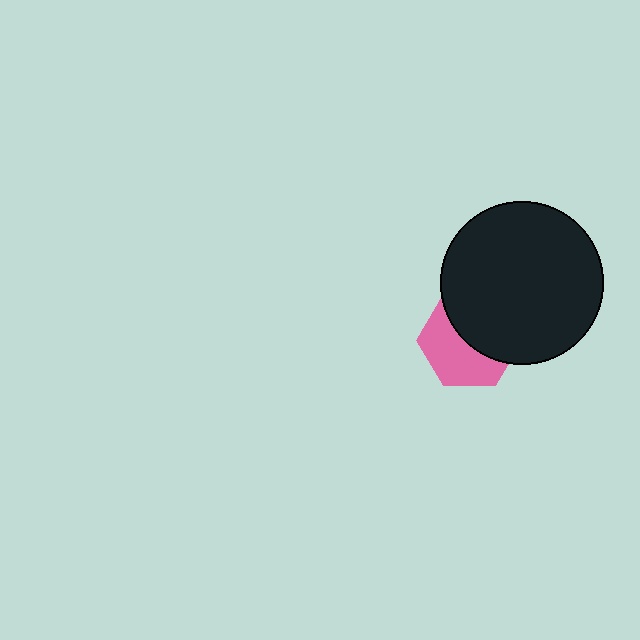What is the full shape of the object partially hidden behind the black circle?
The partially hidden object is a pink hexagon.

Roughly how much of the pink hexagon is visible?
About half of it is visible (roughly 50%).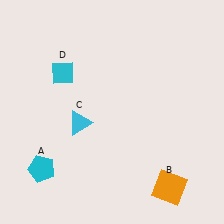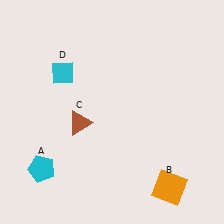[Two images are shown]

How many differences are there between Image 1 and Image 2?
There is 1 difference between the two images.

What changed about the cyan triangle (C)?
In Image 1, C is cyan. In Image 2, it changed to brown.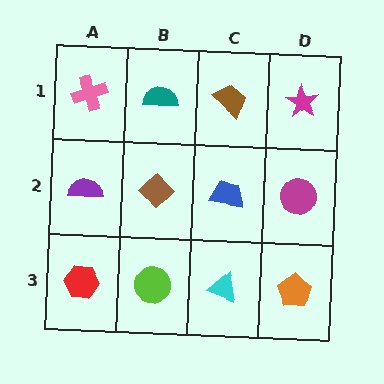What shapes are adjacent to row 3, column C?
A blue trapezoid (row 2, column C), a lime circle (row 3, column B), an orange pentagon (row 3, column D).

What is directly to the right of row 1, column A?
A teal semicircle.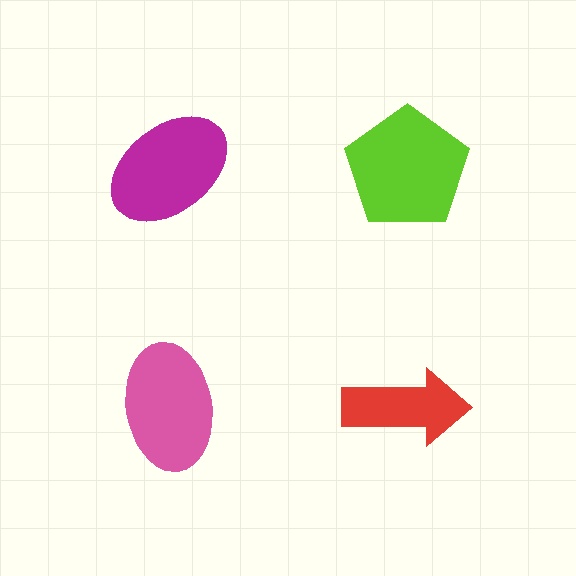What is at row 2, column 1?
A pink ellipse.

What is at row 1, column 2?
A lime pentagon.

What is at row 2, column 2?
A red arrow.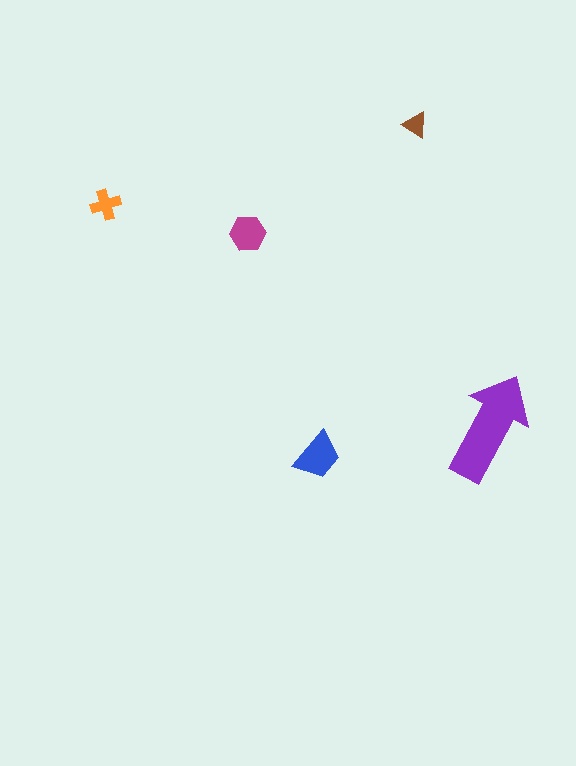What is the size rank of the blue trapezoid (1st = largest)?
2nd.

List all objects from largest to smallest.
The purple arrow, the blue trapezoid, the magenta hexagon, the orange cross, the brown triangle.